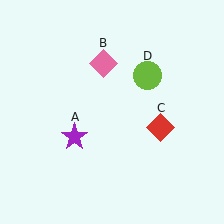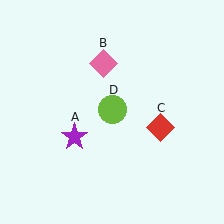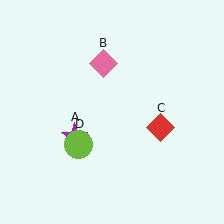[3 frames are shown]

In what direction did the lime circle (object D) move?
The lime circle (object D) moved down and to the left.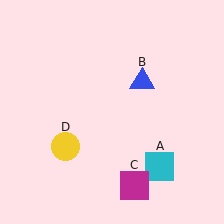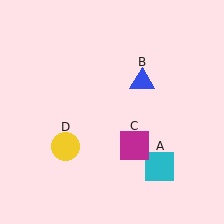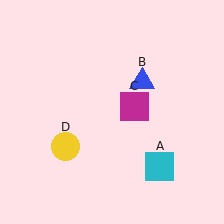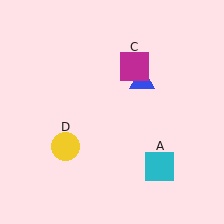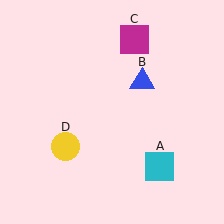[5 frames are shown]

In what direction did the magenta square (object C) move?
The magenta square (object C) moved up.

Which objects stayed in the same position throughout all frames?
Cyan square (object A) and blue triangle (object B) and yellow circle (object D) remained stationary.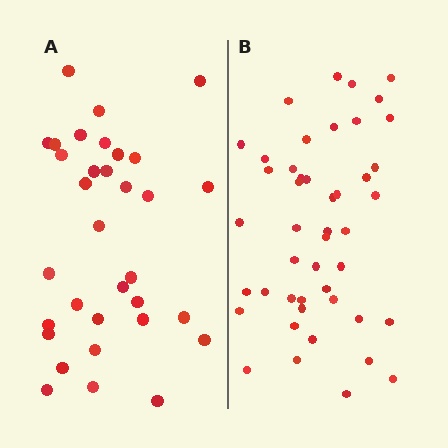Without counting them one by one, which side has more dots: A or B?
Region B (the right region) has more dots.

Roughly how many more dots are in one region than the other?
Region B has approximately 15 more dots than region A.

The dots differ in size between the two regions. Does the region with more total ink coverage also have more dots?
No. Region A has more total ink coverage because its dots are larger, but region B actually contains more individual dots. Total area can be misleading — the number of items is what matters here.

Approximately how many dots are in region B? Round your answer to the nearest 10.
About 50 dots. (The exact count is 46, which rounds to 50.)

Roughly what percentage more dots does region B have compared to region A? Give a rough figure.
About 40% more.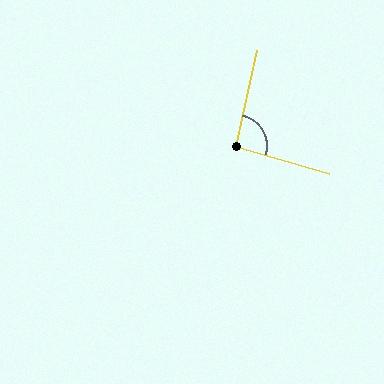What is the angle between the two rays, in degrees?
Approximately 94 degrees.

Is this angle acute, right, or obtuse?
It is approximately a right angle.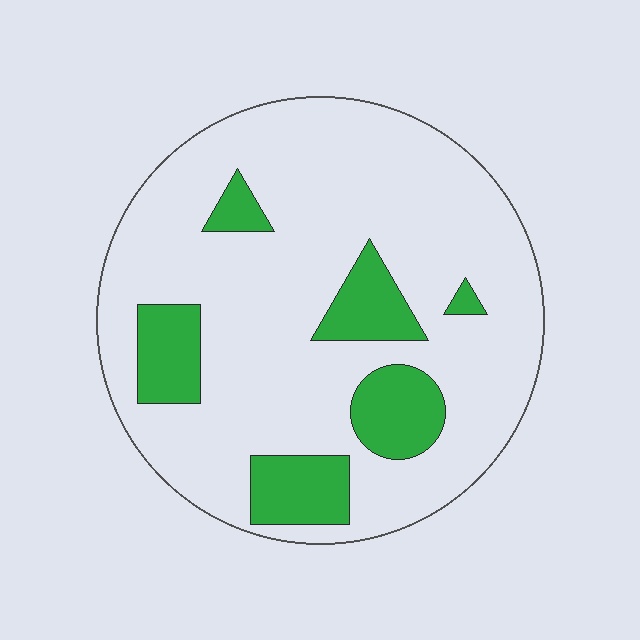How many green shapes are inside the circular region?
6.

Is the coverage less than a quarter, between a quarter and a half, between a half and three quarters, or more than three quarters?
Less than a quarter.